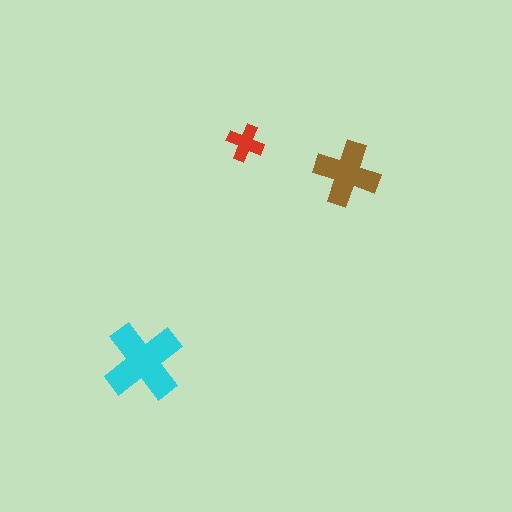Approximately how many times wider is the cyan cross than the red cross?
About 2 times wider.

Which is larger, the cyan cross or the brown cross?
The cyan one.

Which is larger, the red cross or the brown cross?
The brown one.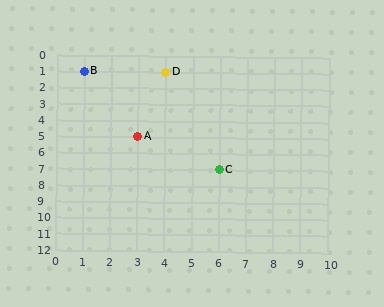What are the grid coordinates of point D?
Point D is at grid coordinates (4, 1).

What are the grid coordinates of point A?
Point A is at grid coordinates (3, 5).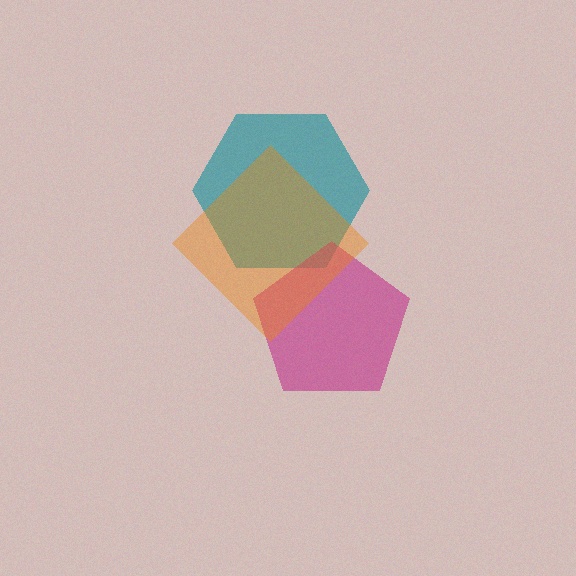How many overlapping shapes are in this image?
There are 3 overlapping shapes in the image.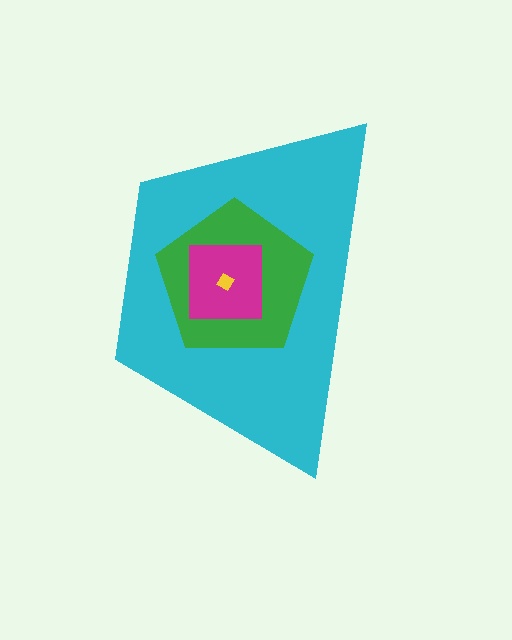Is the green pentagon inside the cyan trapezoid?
Yes.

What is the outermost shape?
The cyan trapezoid.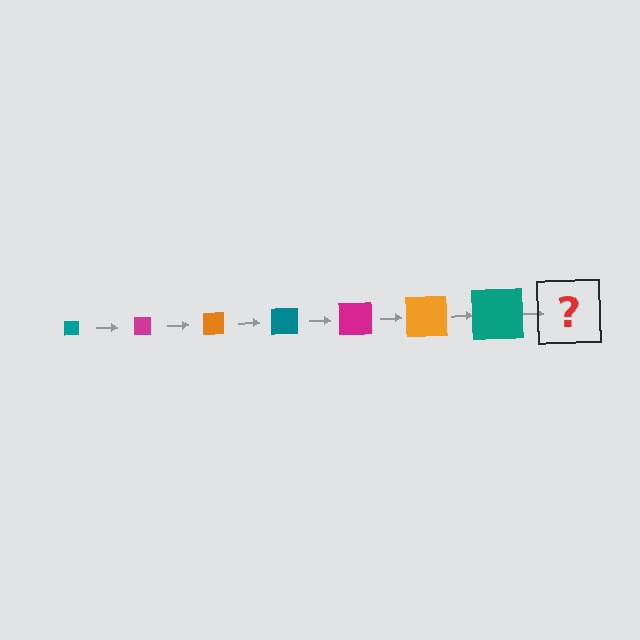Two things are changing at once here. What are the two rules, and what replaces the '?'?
The two rules are that the square grows larger each step and the color cycles through teal, magenta, and orange. The '?' should be a magenta square, larger than the previous one.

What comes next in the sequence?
The next element should be a magenta square, larger than the previous one.